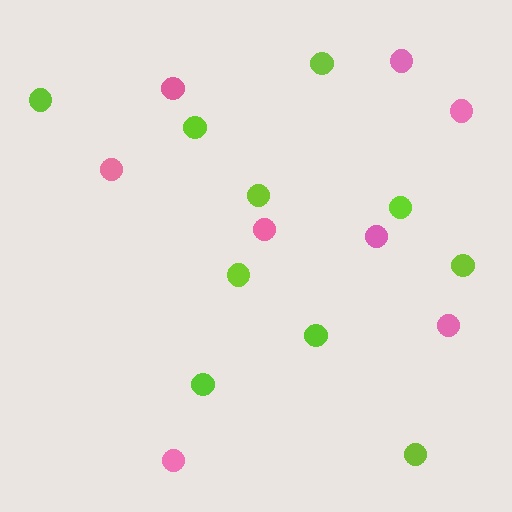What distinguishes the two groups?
There are 2 groups: one group of pink circles (8) and one group of lime circles (10).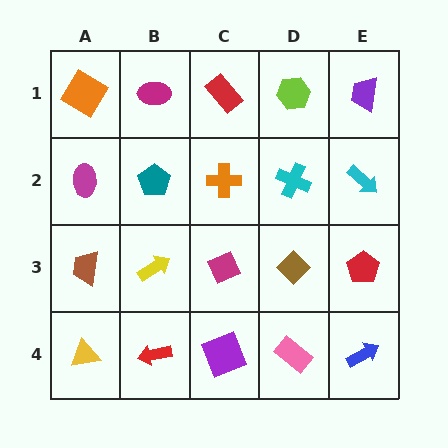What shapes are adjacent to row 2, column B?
A magenta ellipse (row 1, column B), a yellow arrow (row 3, column B), a magenta ellipse (row 2, column A), an orange cross (row 2, column C).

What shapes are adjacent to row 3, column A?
A magenta ellipse (row 2, column A), a yellow triangle (row 4, column A), a yellow arrow (row 3, column B).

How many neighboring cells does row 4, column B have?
3.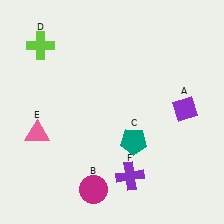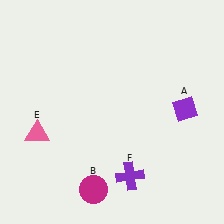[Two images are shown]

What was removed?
The lime cross (D), the teal pentagon (C) were removed in Image 2.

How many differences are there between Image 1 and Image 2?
There are 2 differences between the two images.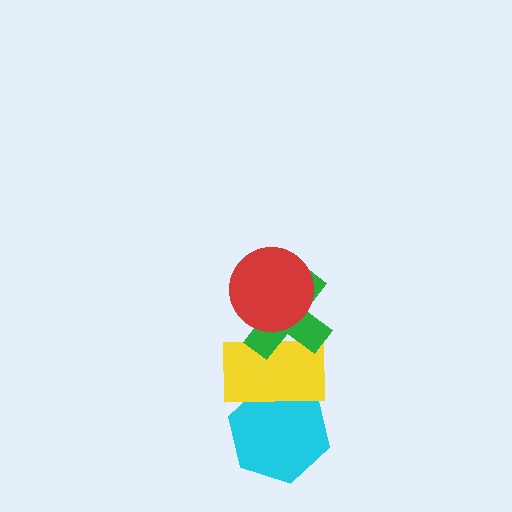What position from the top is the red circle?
The red circle is 1st from the top.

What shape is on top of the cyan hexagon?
The yellow rectangle is on top of the cyan hexagon.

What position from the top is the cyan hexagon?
The cyan hexagon is 4th from the top.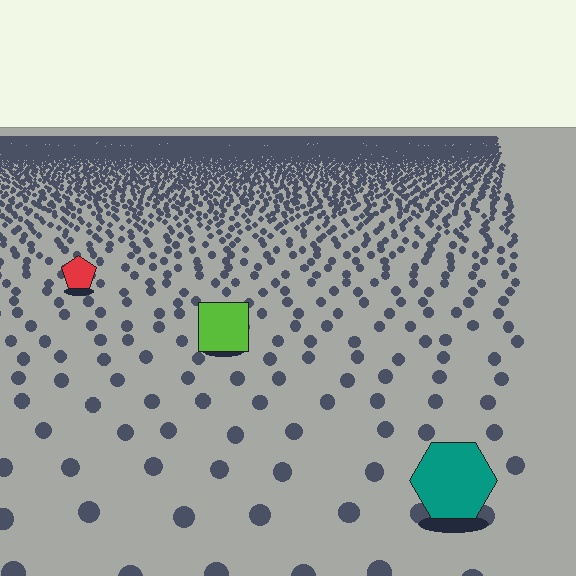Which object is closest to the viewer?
The teal hexagon is closest. The texture marks near it are larger and more spread out.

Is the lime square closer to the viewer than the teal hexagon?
No. The teal hexagon is closer — you can tell from the texture gradient: the ground texture is coarser near it.